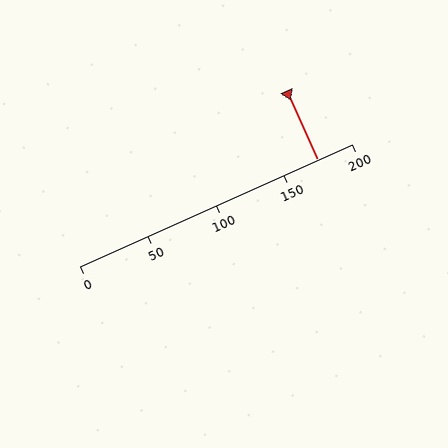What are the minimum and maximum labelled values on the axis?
The axis runs from 0 to 200.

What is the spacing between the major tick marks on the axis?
The major ticks are spaced 50 apart.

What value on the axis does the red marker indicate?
The marker indicates approximately 175.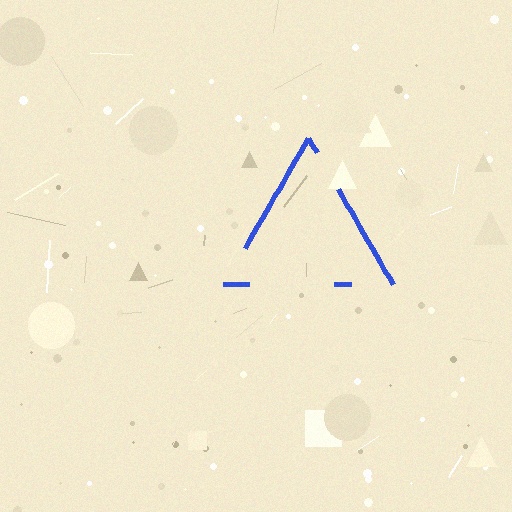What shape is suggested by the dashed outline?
The dashed outline suggests a triangle.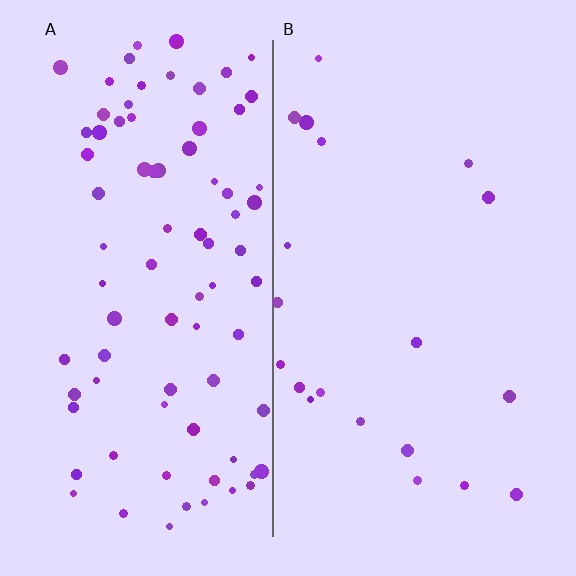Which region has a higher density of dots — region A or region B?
A (the left).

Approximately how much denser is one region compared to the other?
Approximately 4.1× — region A over region B.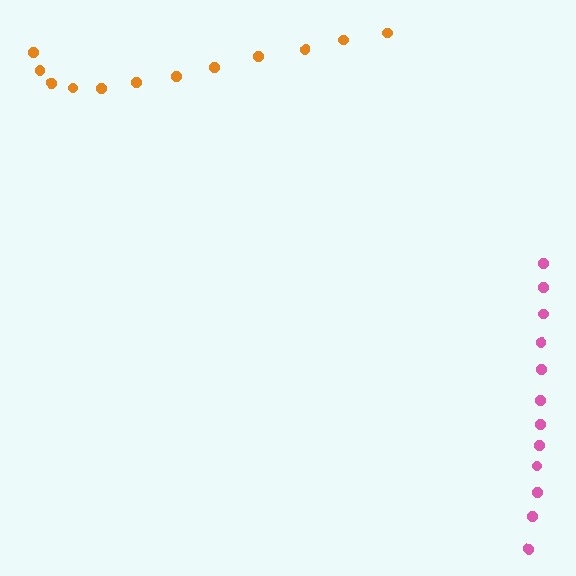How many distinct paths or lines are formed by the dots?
There are 2 distinct paths.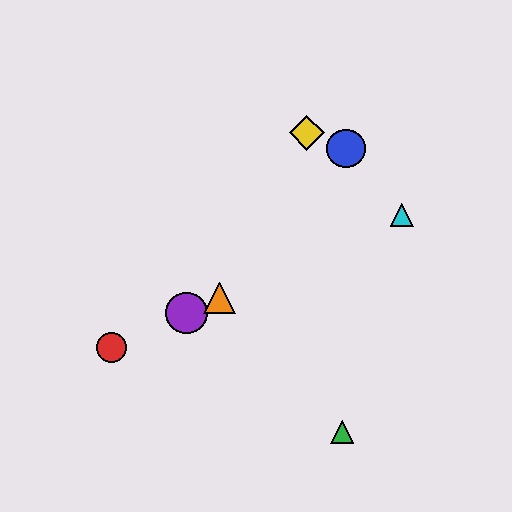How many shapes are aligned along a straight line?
4 shapes (the red circle, the purple circle, the orange triangle, the cyan triangle) are aligned along a straight line.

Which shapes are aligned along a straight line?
The red circle, the purple circle, the orange triangle, the cyan triangle are aligned along a straight line.